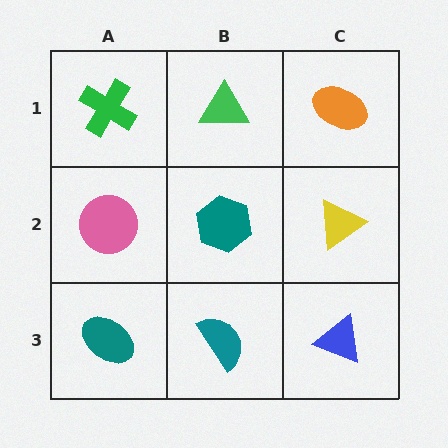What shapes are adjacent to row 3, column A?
A pink circle (row 2, column A), a teal semicircle (row 3, column B).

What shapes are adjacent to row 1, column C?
A yellow triangle (row 2, column C), a green triangle (row 1, column B).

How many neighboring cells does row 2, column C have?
3.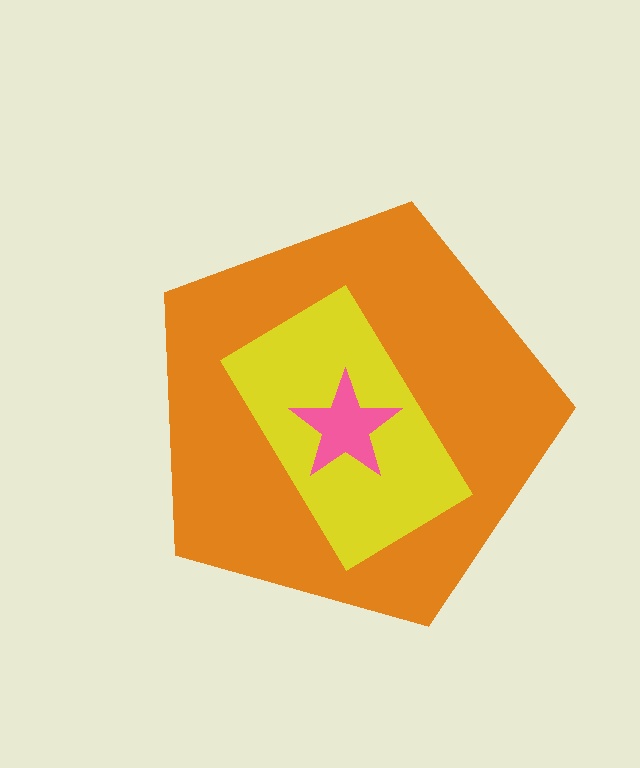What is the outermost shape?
The orange pentagon.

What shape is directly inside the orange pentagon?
The yellow rectangle.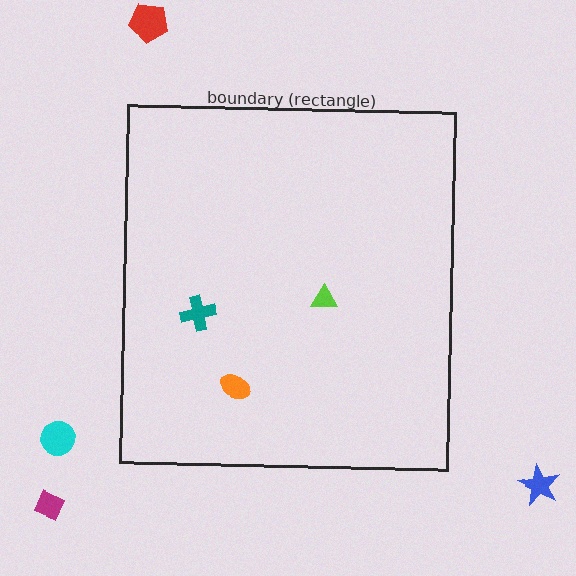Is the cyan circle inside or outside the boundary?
Outside.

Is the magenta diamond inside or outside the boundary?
Outside.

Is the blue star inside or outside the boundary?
Outside.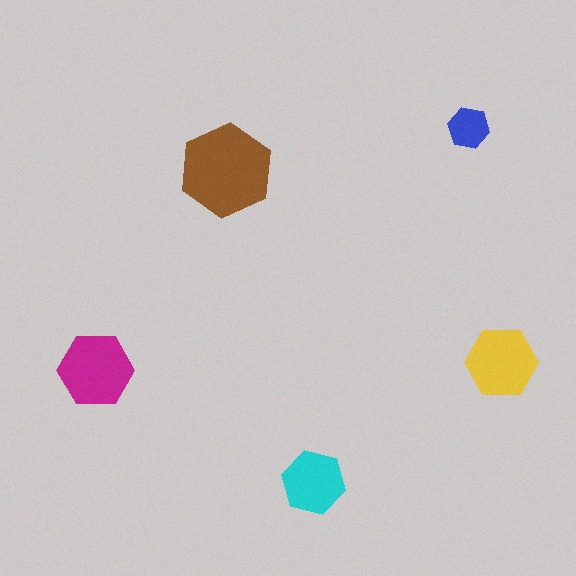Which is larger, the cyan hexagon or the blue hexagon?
The cyan one.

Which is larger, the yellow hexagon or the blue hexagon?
The yellow one.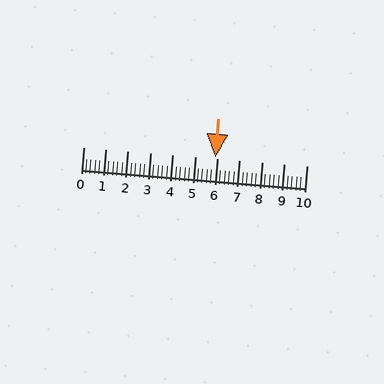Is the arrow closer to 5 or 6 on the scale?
The arrow is closer to 6.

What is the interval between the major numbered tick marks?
The major tick marks are spaced 1 units apart.